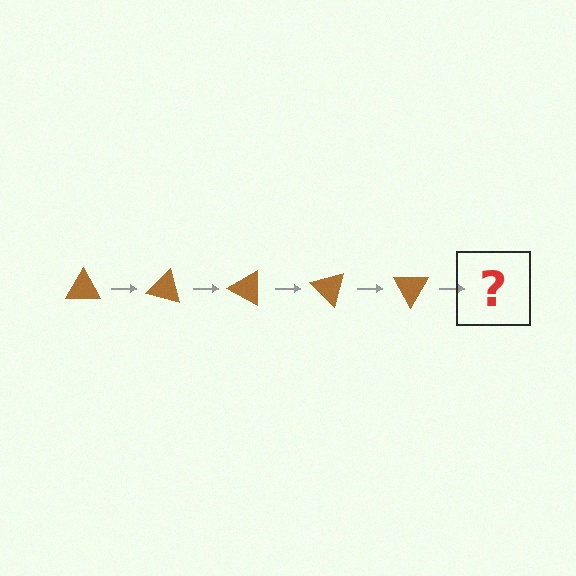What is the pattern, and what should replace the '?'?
The pattern is that the triangle rotates 15 degrees each step. The '?' should be a brown triangle rotated 75 degrees.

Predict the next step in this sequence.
The next step is a brown triangle rotated 75 degrees.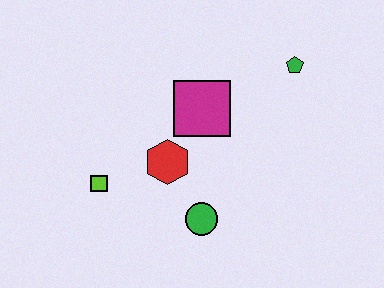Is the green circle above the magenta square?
No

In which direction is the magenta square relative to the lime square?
The magenta square is to the right of the lime square.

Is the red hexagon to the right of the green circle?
No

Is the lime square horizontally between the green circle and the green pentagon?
No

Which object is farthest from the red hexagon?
The green pentagon is farthest from the red hexagon.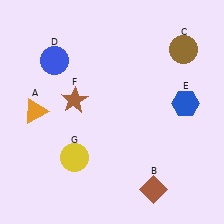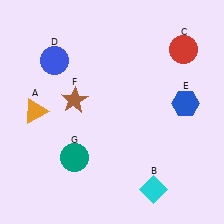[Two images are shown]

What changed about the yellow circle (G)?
In Image 1, G is yellow. In Image 2, it changed to teal.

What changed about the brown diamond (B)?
In Image 1, B is brown. In Image 2, it changed to cyan.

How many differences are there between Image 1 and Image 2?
There are 3 differences between the two images.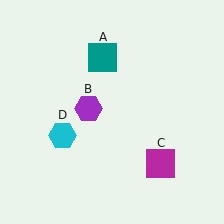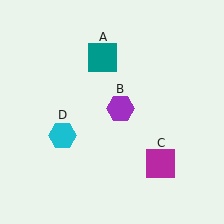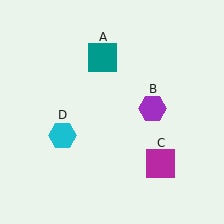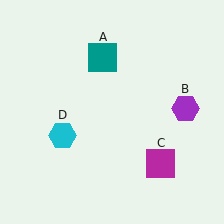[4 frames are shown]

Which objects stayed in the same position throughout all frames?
Teal square (object A) and magenta square (object C) and cyan hexagon (object D) remained stationary.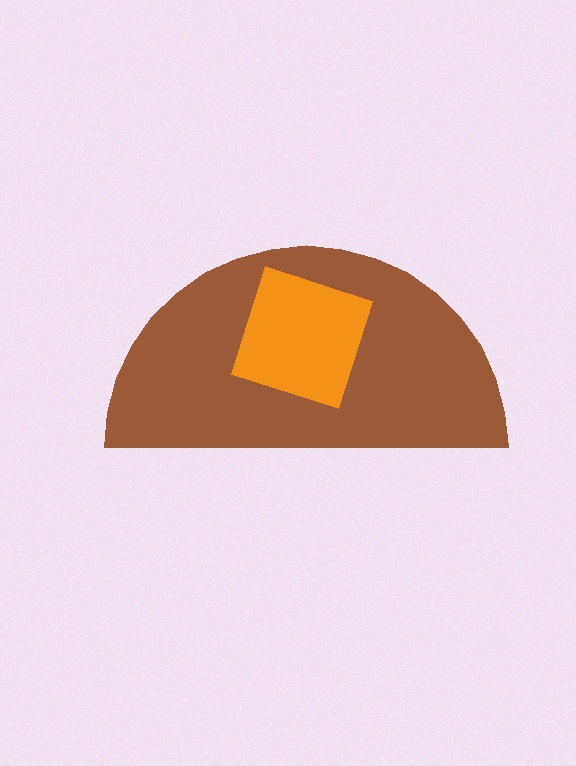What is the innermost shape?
The orange diamond.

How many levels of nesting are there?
2.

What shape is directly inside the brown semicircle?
The orange diamond.